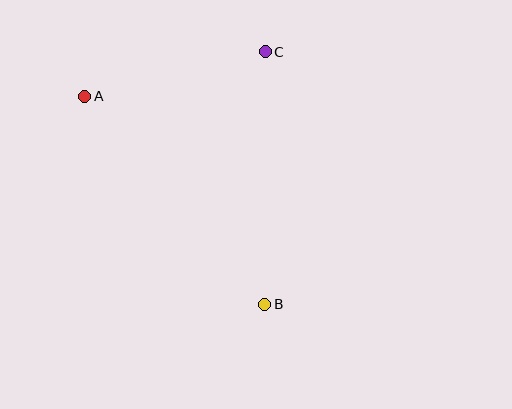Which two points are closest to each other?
Points A and C are closest to each other.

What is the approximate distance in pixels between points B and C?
The distance between B and C is approximately 253 pixels.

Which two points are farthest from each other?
Points A and B are farthest from each other.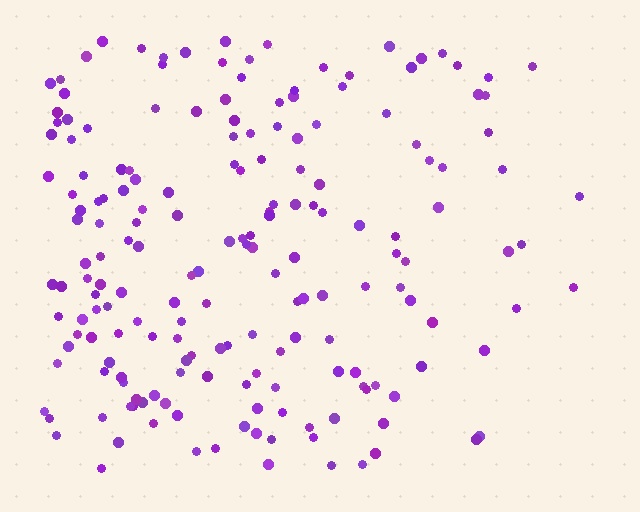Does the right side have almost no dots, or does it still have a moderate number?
Still a moderate number, just noticeably fewer than the left.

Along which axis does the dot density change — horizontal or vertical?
Horizontal.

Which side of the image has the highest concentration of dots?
The left.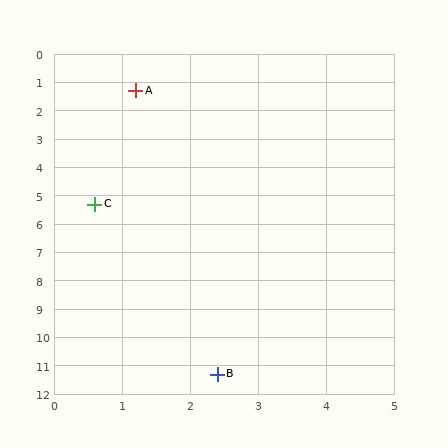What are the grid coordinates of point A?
Point A is at approximately (1.2, 1.3).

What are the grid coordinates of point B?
Point B is at approximately (2.4, 11.3).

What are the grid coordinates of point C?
Point C is at approximately (0.6, 5.3).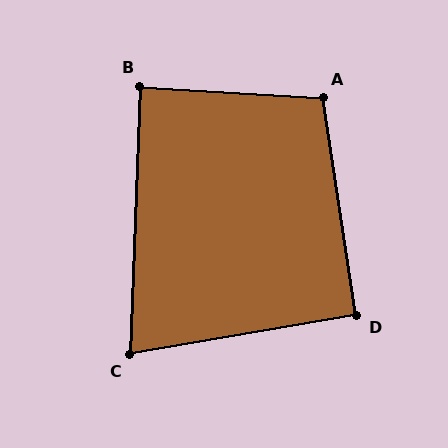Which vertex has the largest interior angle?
A, at approximately 102 degrees.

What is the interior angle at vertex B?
Approximately 89 degrees (approximately right).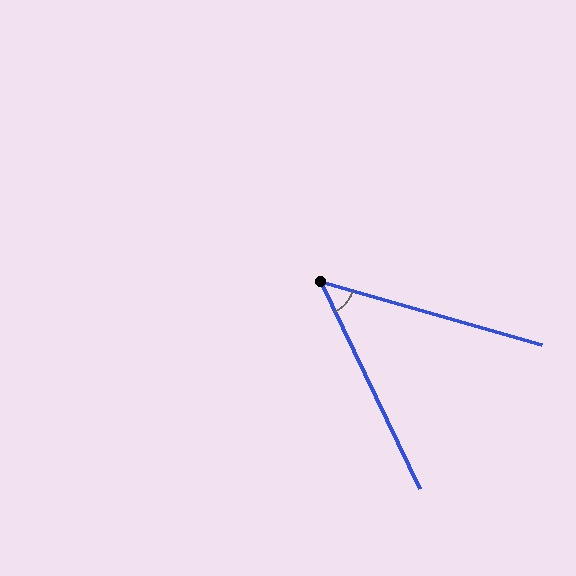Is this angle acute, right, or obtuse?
It is acute.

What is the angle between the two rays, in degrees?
Approximately 49 degrees.